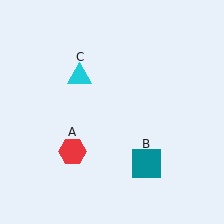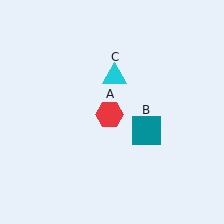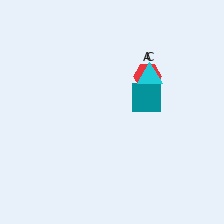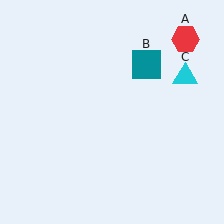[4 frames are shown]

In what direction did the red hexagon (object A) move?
The red hexagon (object A) moved up and to the right.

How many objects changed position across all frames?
3 objects changed position: red hexagon (object A), teal square (object B), cyan triangle (object C).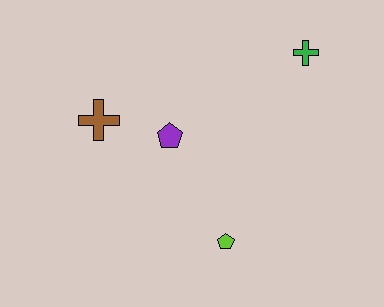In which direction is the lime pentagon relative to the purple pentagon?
The lime pentagon is below the purple pentagon.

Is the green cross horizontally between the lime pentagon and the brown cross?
No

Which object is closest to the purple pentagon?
The brown cross is closest to the purple pentagon.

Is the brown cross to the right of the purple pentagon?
No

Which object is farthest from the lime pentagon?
The green cross is farthest from the lime pentagon.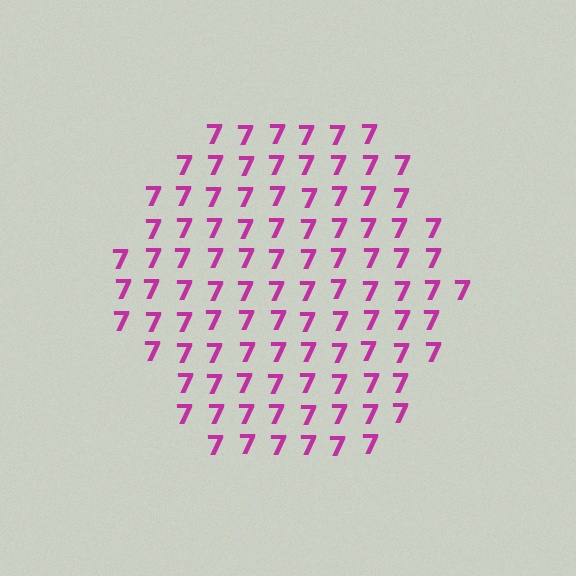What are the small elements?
The small elements are digit 7's.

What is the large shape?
The large shape is a hexagon.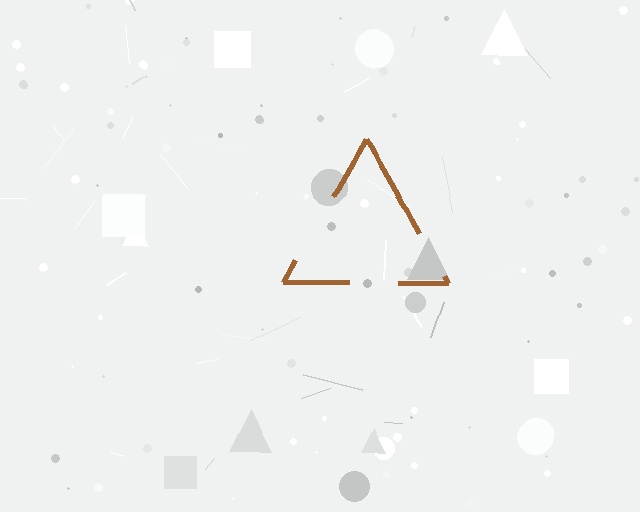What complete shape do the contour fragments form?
The contour fragments form a triangle.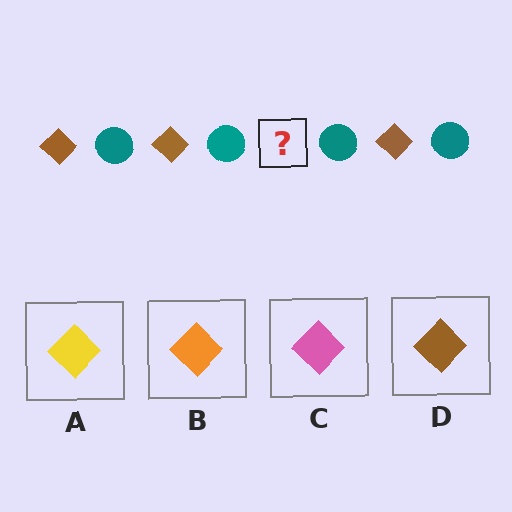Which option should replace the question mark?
Option D.